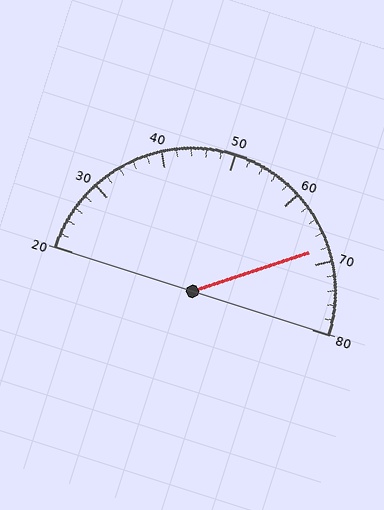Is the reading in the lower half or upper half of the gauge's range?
The reading is in the upper half of the range (20 to 80).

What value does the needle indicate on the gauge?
The needle indicates approximately 68.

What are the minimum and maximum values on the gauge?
The gauge ranges from 20 to 80.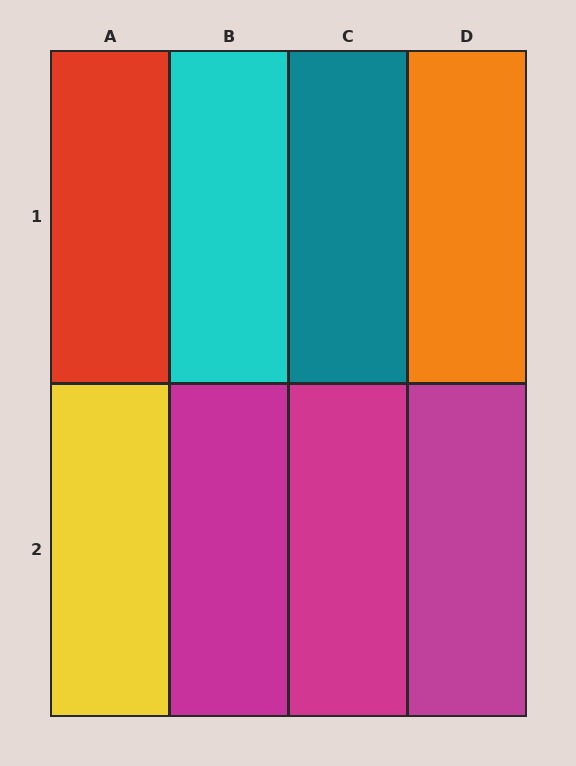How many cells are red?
1 cell is red.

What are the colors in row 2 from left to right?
Yellow, magenta, magenta, magenta.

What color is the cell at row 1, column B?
Cyan.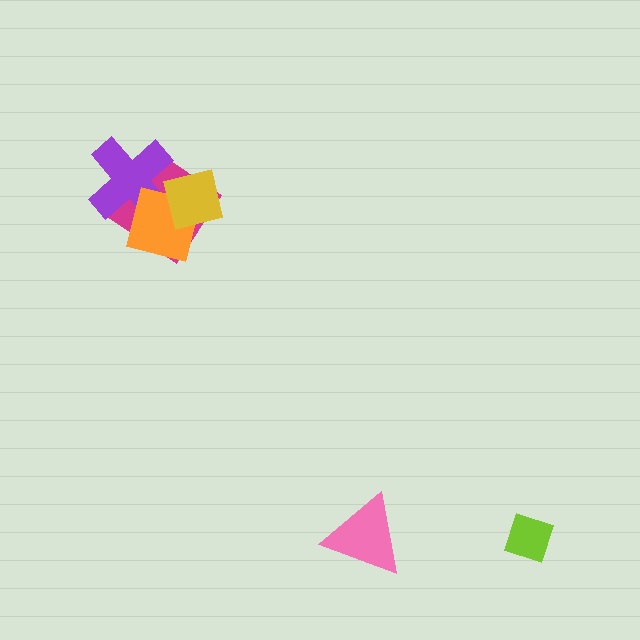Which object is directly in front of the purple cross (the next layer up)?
The orange square is directly in front of the purple cross.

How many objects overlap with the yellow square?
3 objects overlap with the yellow square.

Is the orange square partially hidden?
Yes, it is partially covered by another shape.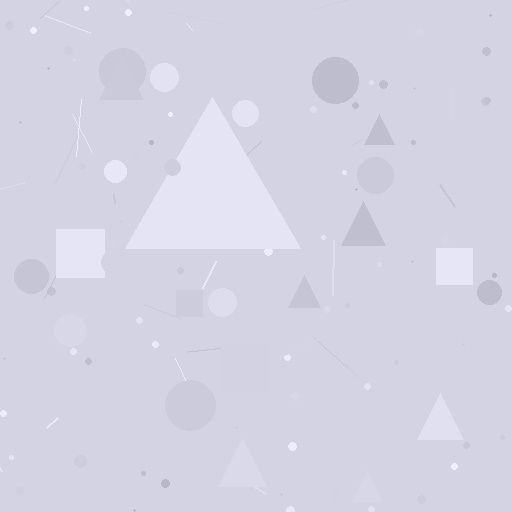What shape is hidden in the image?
A triangle is hidden in the image.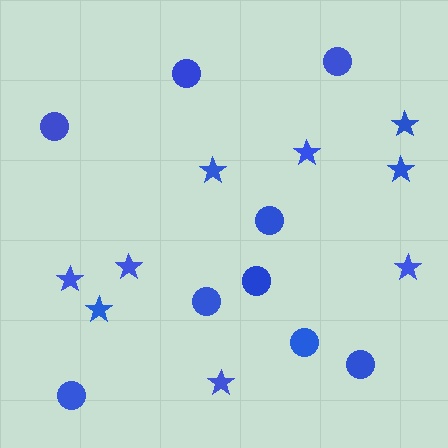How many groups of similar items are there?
There are 2 groups: one group of circles (9) and one group of stars (9).